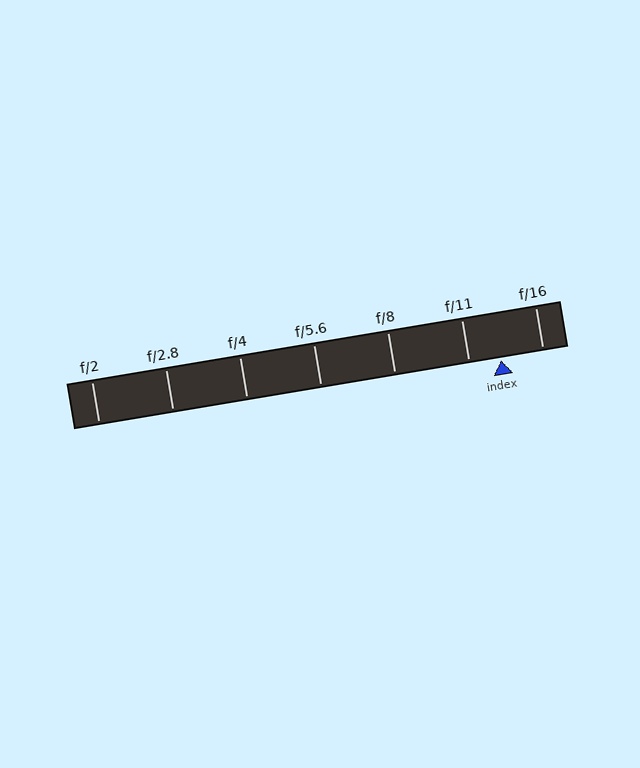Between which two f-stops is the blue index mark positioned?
The index mark is between f/11 and f/16.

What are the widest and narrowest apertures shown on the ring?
The widest aperture shown is f/2 and the narrowest is f/16.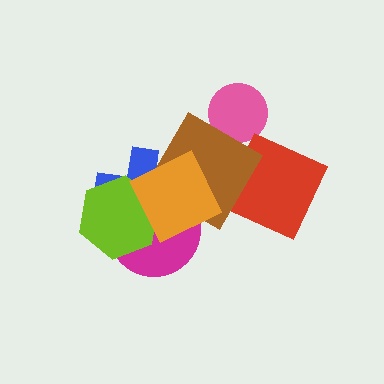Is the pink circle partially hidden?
No, no other shape covers it.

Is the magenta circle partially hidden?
Yes, it is partially covered by another shape.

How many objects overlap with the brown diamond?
4 objects overlap with the brown diamond.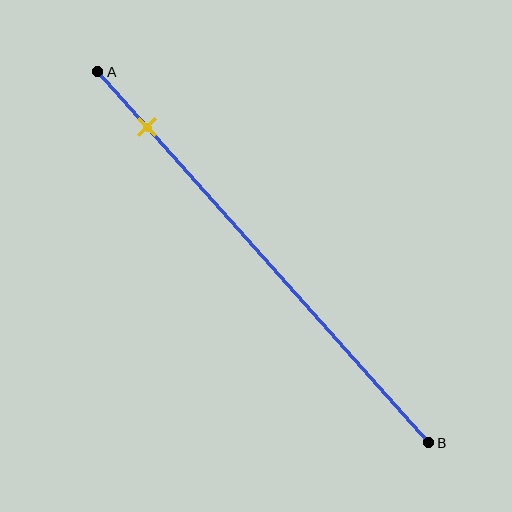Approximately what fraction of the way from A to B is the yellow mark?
The yellow mark is approximately 15% of the way from A to B.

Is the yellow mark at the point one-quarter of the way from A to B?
No, the mark is at about 15% from A, not at the 25% one-quarter point.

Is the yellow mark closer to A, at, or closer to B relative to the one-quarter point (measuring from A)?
The yellow mark is closer to point A than the one-quarter point of segment AB.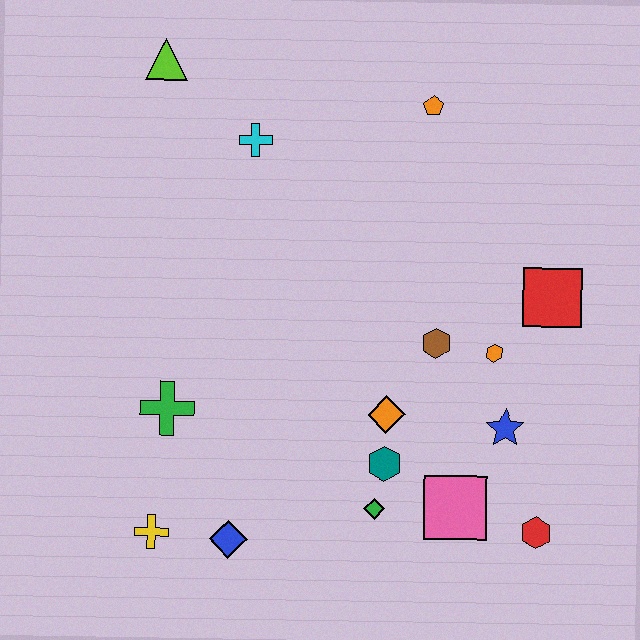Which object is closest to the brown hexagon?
The orange hexagon is closest to the brown hexagon.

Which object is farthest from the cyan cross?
The red hexagon is farthest from the cyan cross.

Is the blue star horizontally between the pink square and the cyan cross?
No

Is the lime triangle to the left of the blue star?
Yes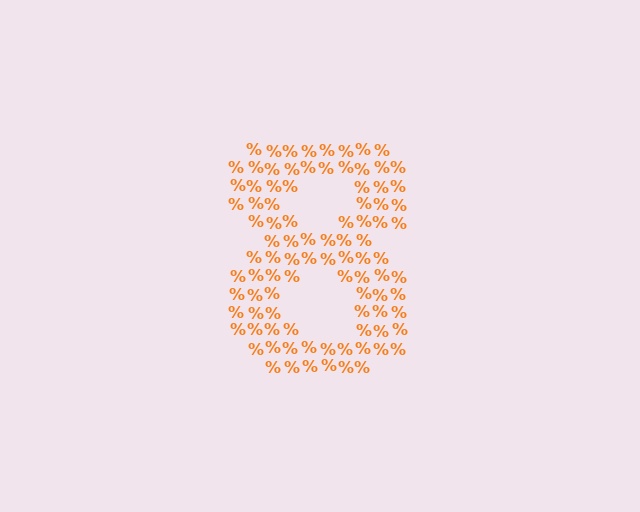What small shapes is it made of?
It is made of small percent signs.